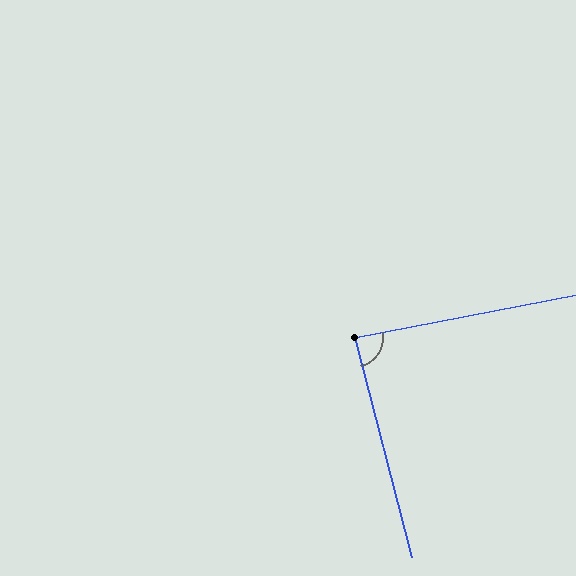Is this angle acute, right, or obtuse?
It is approximately a right angle.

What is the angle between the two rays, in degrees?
Approximately 86 degrees.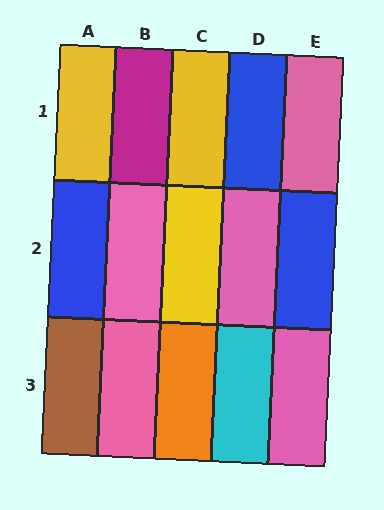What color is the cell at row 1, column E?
Pink.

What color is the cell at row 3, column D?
Cyan.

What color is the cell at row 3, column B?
Pink.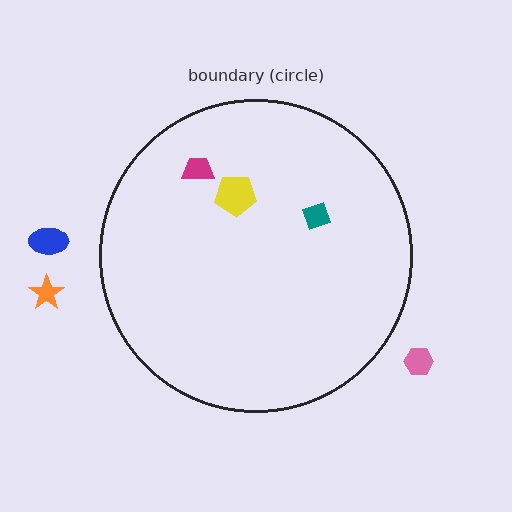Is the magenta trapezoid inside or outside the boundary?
Inside.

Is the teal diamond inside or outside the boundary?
Inside.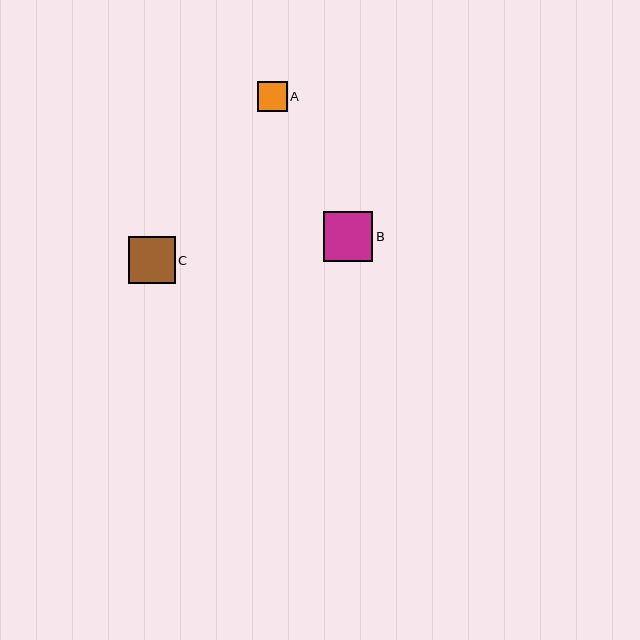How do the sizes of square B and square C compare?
Square B and square C are approximately the same size.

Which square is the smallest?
Square A is the smallest with a size of approximately 30 pixels.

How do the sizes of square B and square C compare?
Square B and square C are approximately the same size.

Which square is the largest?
Square B is the largest with a size of approximately 50 pixels.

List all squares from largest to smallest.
From largest to smallest: B, C, A.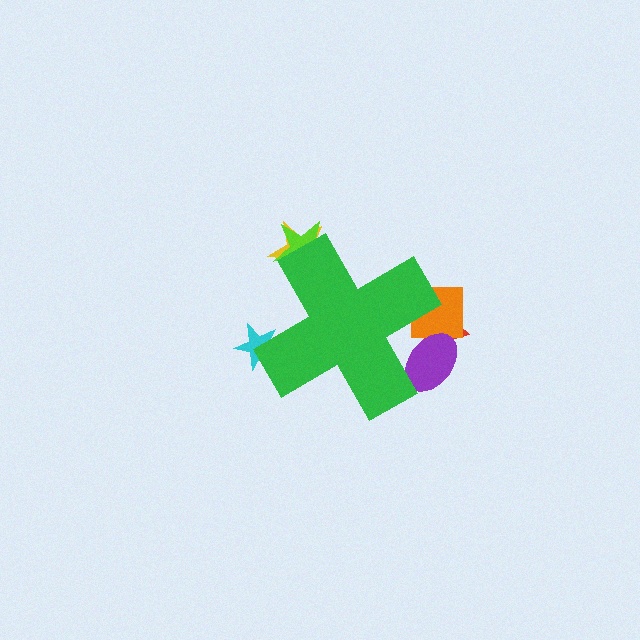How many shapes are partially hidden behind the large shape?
6 shapes are partially hidden.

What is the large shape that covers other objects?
A green cross.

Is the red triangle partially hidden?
Yes, the red triangle is partially hidden behind the green cross.